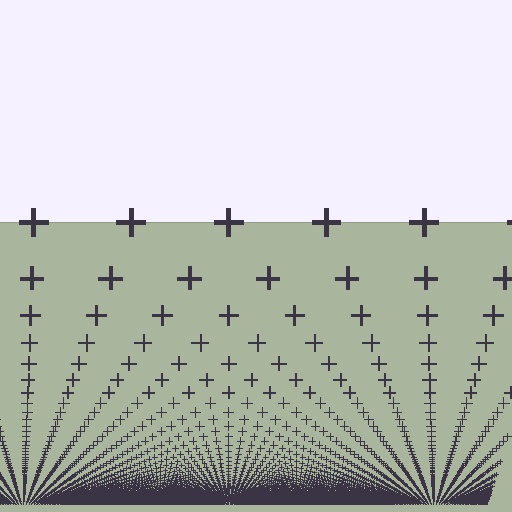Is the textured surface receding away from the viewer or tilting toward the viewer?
The surface appears to tilt toward the viewer. Texture elements get larger and sparser toward the top.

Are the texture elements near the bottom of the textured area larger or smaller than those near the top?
Smaller. The gradient is inverted — elements near the bottom are smaller and denser.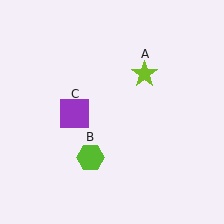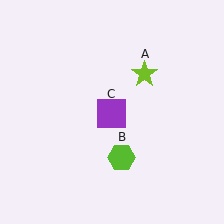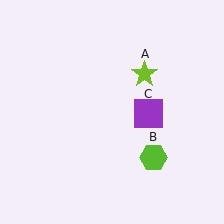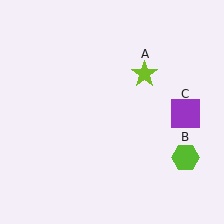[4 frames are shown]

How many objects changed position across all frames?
2 objects changed position: lime hexagon (object B), purple square (object C).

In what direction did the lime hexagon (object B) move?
The lime hexagon (object B) moved right.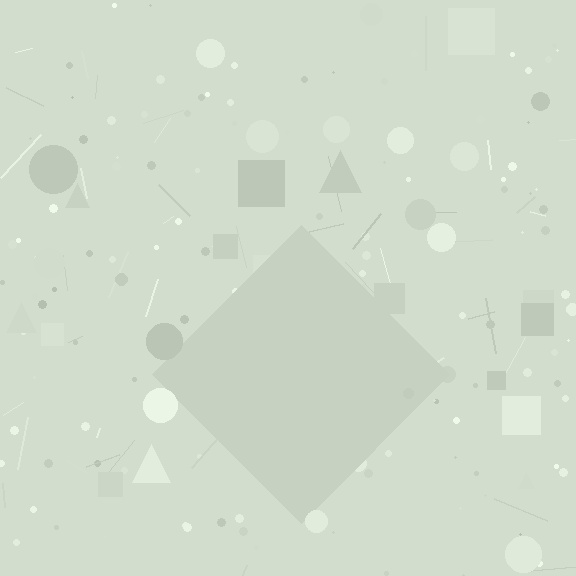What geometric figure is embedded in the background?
A diamond is embedded in the background.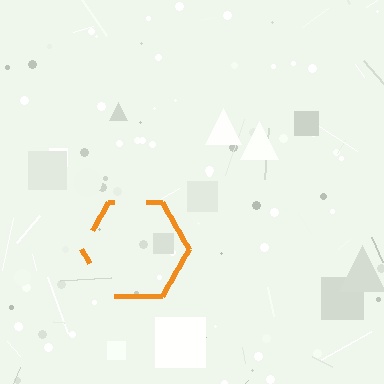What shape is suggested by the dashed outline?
The dashed outline suggests a hexagon.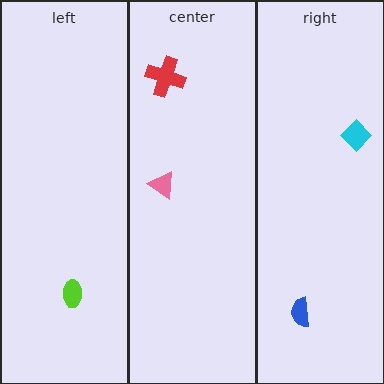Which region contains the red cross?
The center region.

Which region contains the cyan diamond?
The right region.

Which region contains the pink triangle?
The center region.